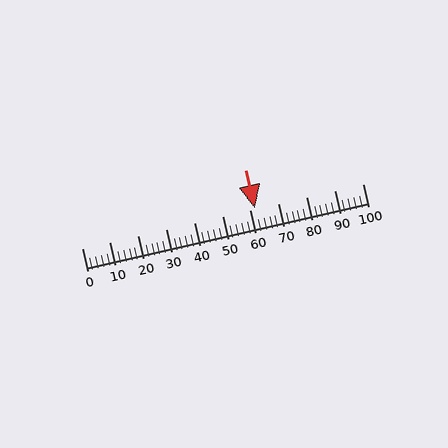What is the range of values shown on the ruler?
The ruler shows values from 0 to 100.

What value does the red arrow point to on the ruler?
The red arrow points to approximately 62.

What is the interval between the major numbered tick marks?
The major tick marks are spaced 10 units apart.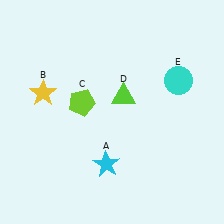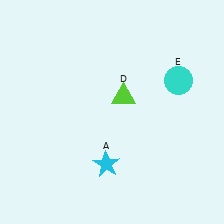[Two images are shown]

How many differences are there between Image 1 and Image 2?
There are 2 differences between the two images.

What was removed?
The lime pentagon (C), the yellow star (B) were removed in Image 2.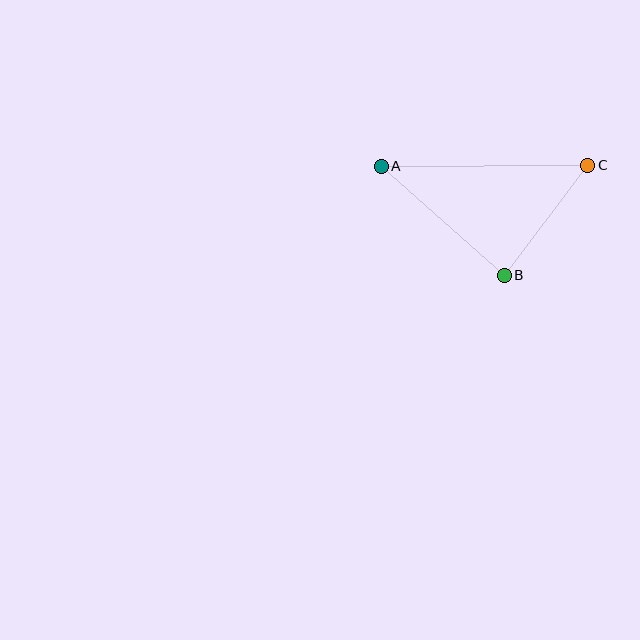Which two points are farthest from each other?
Points A and C are farthest from each other.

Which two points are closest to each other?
Points B and C are closest to each other.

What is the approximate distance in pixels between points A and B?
The distance between A and B is approximately 165 pixels.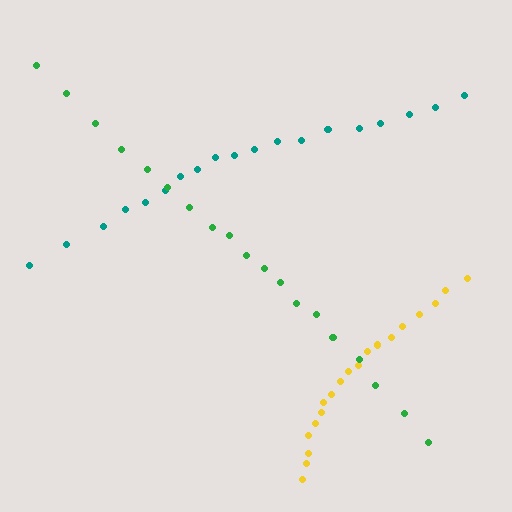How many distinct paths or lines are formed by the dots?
There are 3 distinct paths.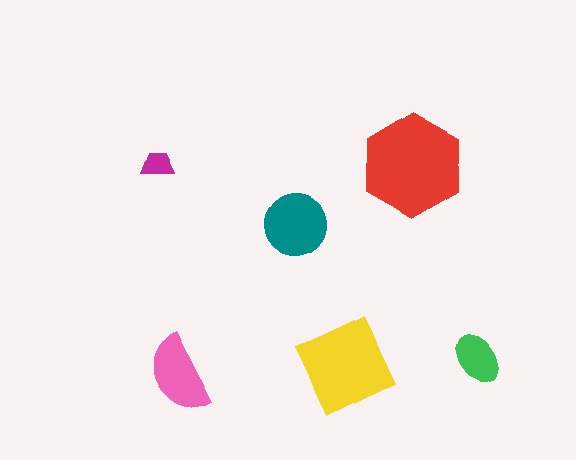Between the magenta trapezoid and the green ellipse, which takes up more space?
The green ellipse.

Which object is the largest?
The red hexagon.